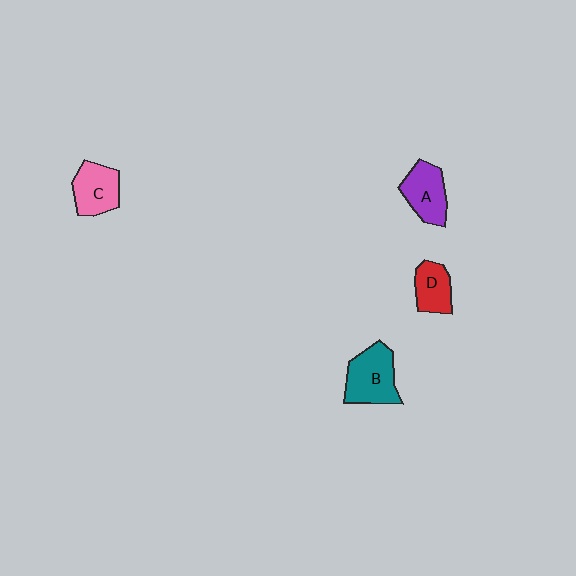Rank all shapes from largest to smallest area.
From largest to smallest: B (teal), A (purple), C (pink), D (red).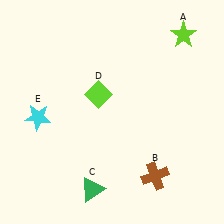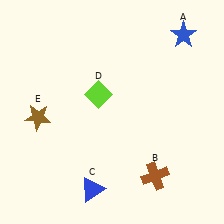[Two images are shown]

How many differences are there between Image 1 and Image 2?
There are 3 differences between the two images.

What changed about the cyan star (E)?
In Image 1, E is cyan. In Image 2, it changed to brown.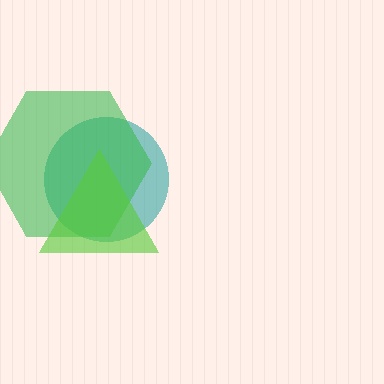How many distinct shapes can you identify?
There are 3 distinct shapes: a teal circle, a green hexagon, a lime triangle.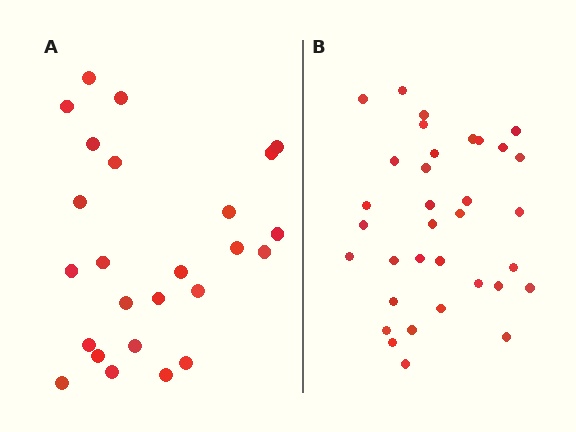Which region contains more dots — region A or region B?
Region B (the right region) has more dots.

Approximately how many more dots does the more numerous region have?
Region B has roughly 8 or so more dots than region A.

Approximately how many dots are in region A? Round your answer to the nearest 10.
About 20 dots. (The exact count is 25, which rounds to 20.)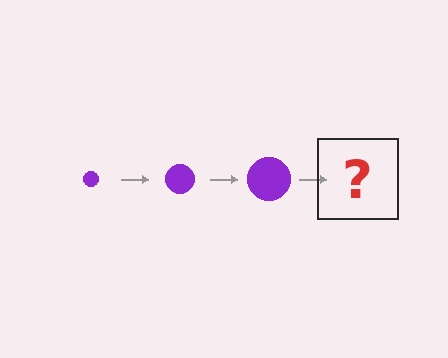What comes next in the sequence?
The next element should be a purple circle, larger than the previous one.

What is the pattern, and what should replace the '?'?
The pattern is that the circle gets progressively larger each step. The '?' should be a purple circle, larger than the previous one.